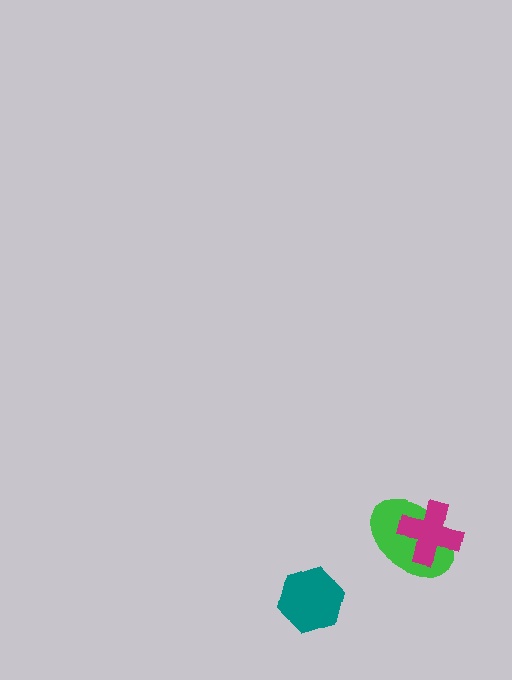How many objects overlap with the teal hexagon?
0 objects overlap with the teal hexagon.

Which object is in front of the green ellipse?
The magenta cross is in front of the green ellipse.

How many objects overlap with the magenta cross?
1 object overlaps with the magenta cross.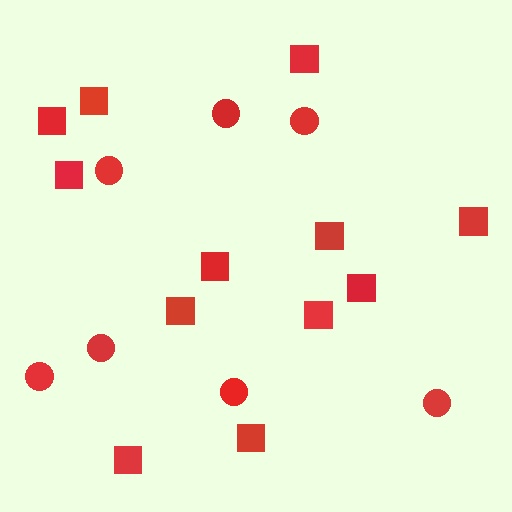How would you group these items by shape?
There are 2 groups: one group of squares (12) and one group of circles (7).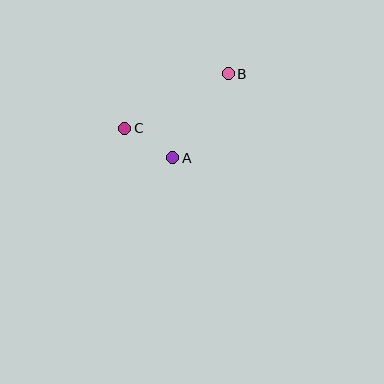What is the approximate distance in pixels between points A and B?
The distance between A and B is approximately 101 pixels.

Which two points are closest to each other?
Points A and C are closest to each other.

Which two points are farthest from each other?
Points B and C are farthest from each other.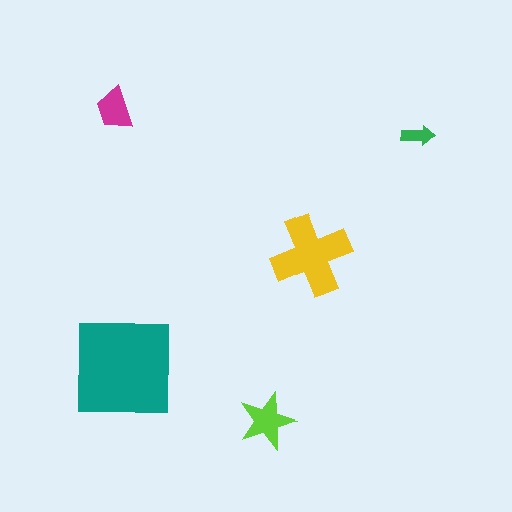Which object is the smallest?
The green arrow.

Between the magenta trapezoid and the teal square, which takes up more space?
The teal square.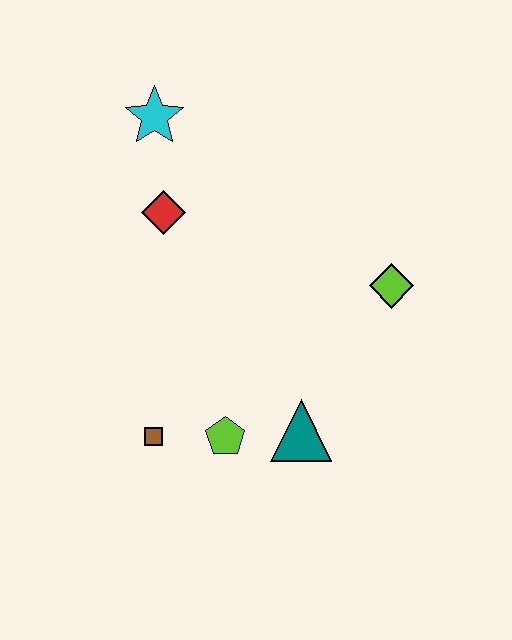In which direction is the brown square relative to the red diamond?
The brown square is below the red diamond.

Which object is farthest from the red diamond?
The teal triangle is farthest from the red diamond.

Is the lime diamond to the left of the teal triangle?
No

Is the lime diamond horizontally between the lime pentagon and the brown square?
No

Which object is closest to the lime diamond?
The teal triangle is closest to the lime diamond.